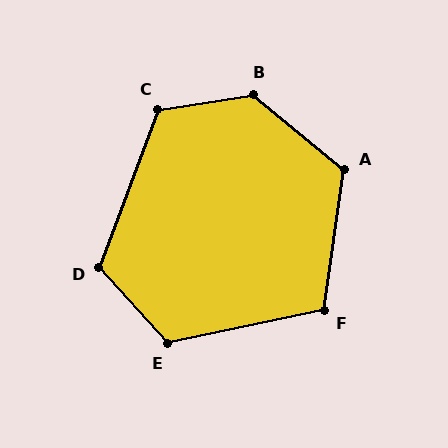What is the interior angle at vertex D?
Approximately 118 degrees (obtuse).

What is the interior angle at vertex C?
Approximately 119 degrees (obtuse).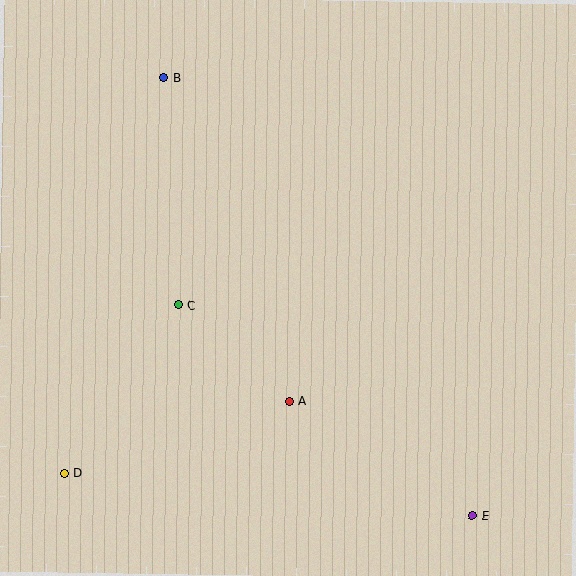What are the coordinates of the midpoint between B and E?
The midpoint between B and E is at (318, 297).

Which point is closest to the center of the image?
Point C at (178, 305) is closest to the center.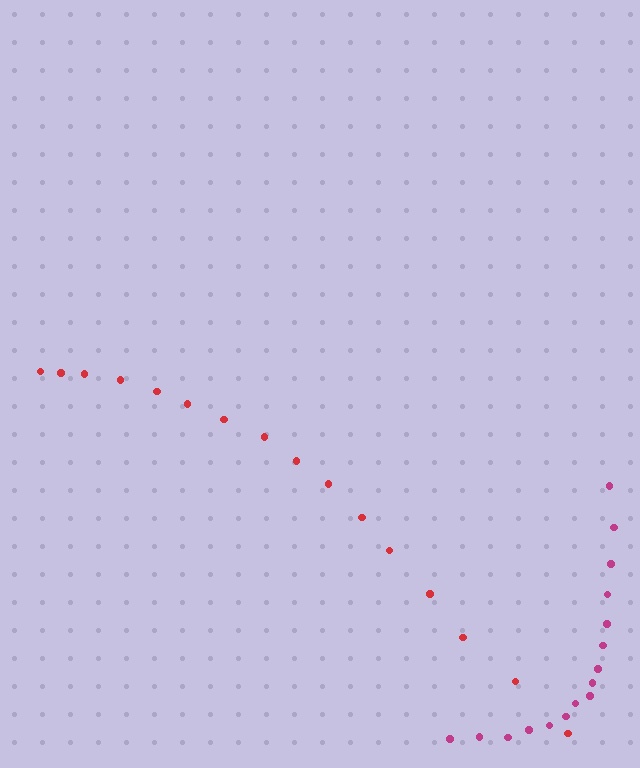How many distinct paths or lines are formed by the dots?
There are 2 distinct paths.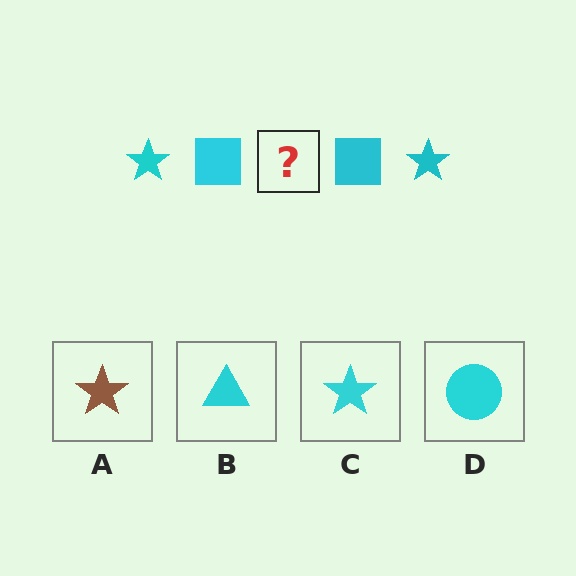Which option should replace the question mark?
Option C.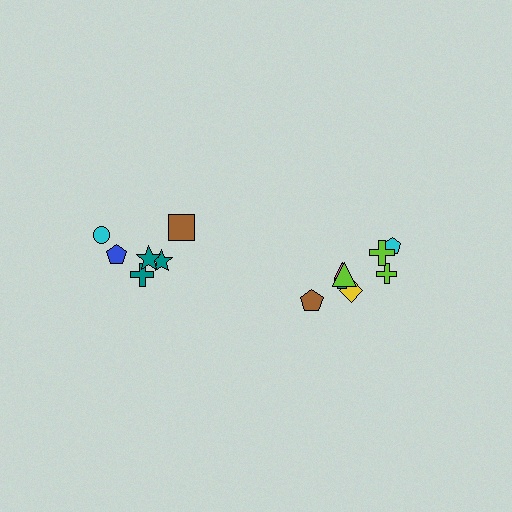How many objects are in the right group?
There are 8 objects.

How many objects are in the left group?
There are 6 objects.